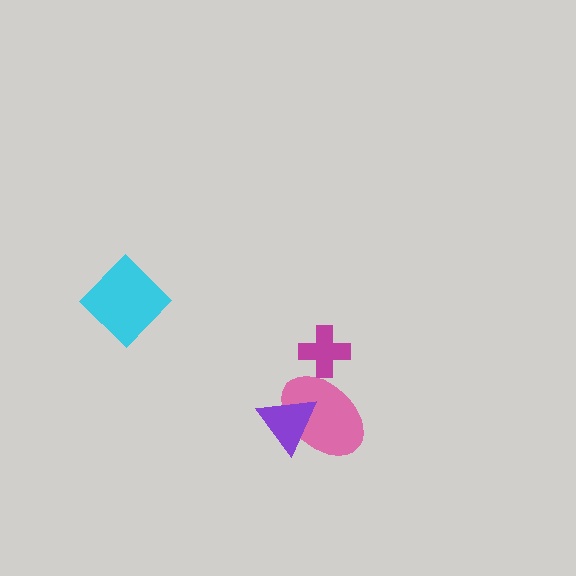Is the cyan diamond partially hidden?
No, no other shape covers it.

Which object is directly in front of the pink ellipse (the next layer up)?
The purple triangle is directly in front of the pink ellipse.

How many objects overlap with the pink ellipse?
2 objects overlap with the pink ellipse.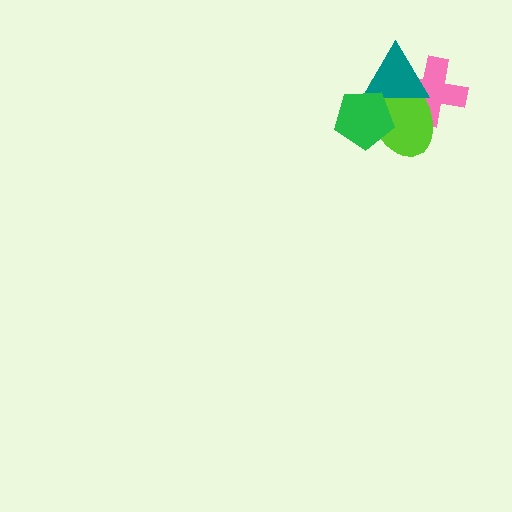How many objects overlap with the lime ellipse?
3 objects overlap with the lime ellipse.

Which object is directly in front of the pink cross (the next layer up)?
The lime ellipse is directly in front of the pink cross.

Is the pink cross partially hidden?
Yes, it is partially covered by another shape.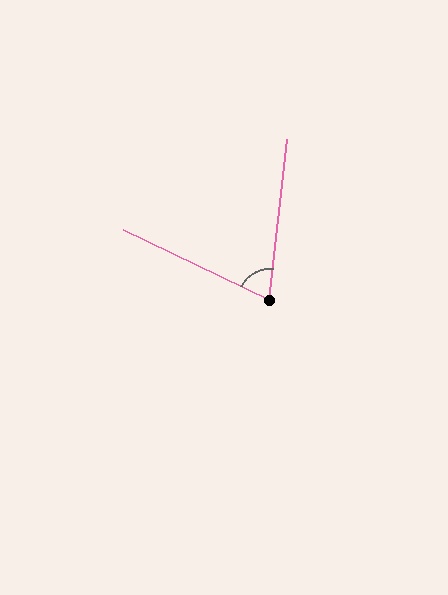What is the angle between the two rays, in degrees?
Approximately 70 degrees.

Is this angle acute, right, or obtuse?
It is acute.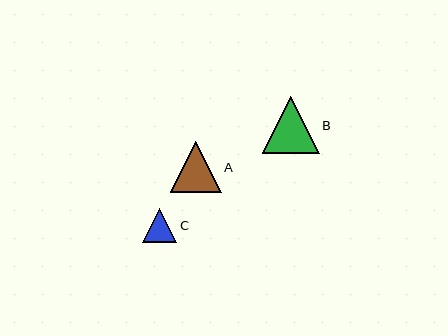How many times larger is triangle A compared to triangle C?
Triangle A is approximately 1.5 times the size of triangle C.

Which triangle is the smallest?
Triangle C is the smallest with a size of approximately 34 pixels.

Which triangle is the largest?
Triangle B is the largest with a size of approximately 57 pixels.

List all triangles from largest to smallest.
From largest to smallest: B, A, C.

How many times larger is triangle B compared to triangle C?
Triangle B is approximately 1.7 times the size of triangle C.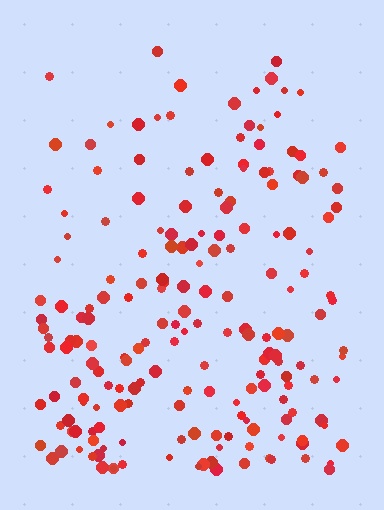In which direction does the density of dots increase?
From top to bottom, with the bottom side densest.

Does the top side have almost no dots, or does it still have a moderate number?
Still a moderate number, just noticeably fewer than the bottom.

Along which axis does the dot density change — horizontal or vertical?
Vertical.